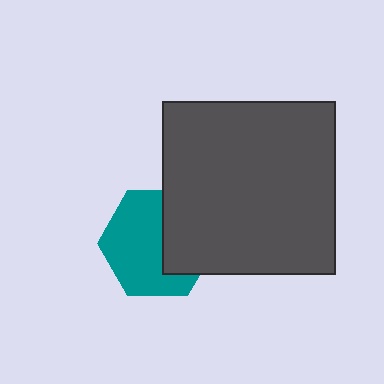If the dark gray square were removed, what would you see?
You would see the complete teal hexagon.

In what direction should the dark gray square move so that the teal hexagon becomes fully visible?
The dark gray square should move right. That is the shortest direction to clear the overlap and leave the teal hexagon fully visible.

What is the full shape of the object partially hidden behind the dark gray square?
The partially hidden object is a teal hexagon.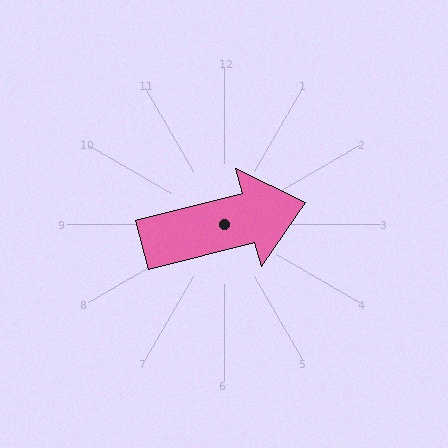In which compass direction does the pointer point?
East.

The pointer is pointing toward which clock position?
Roughly 3 o'clock.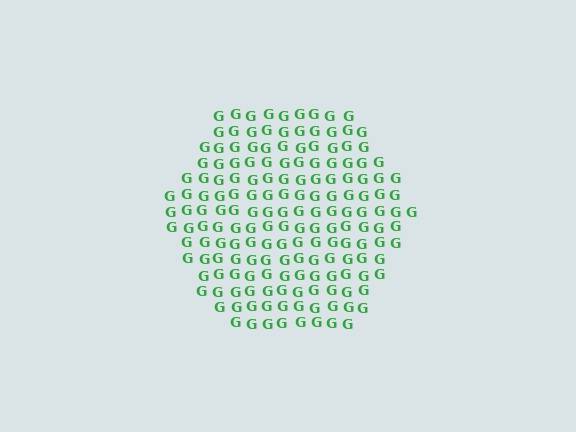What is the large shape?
The large shape is a hexagon.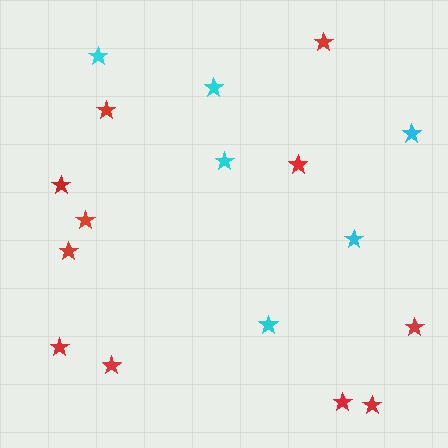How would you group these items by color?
There are 2 groups: one group of cyan stars (6) and one group of red stars (11).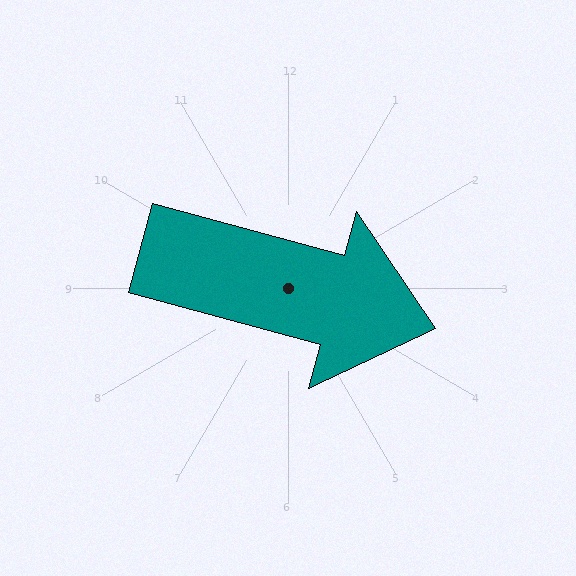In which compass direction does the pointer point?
East.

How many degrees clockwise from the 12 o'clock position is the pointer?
Approximately 105 degrees.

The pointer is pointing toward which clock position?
Roughly 4 o'clock.